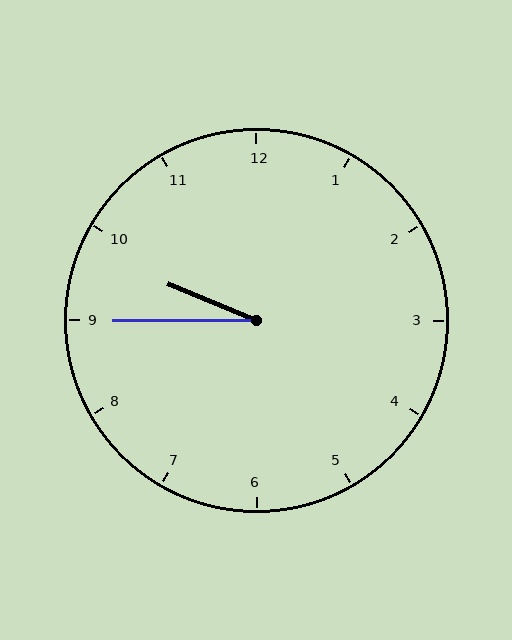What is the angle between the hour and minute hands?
Approximately 22 degrees.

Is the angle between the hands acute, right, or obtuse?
It is acute.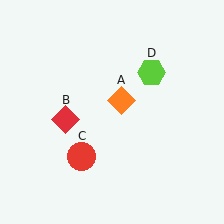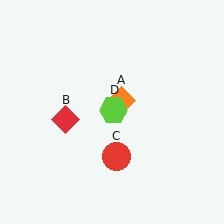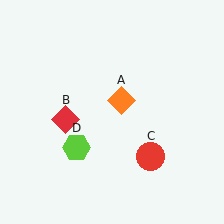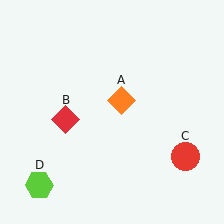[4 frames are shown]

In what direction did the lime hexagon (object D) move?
The lime hexagon (object D) moved down and to the left.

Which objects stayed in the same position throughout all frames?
Orange diamond (object A) and red diamond (object B) remained stationary.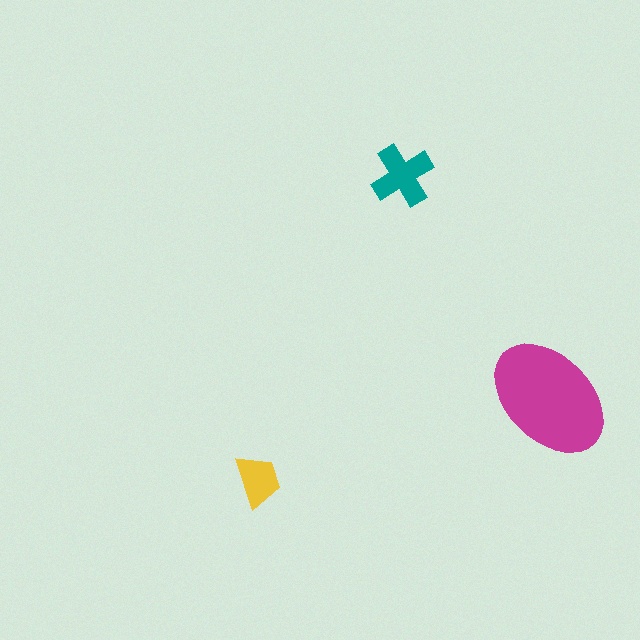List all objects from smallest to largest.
The yellow trapezoid, the teal cross, the magenta ellipse.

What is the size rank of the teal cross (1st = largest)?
2nd.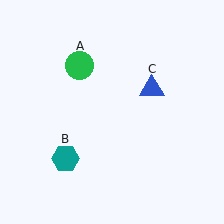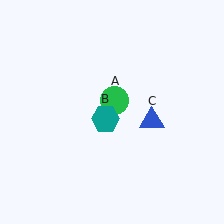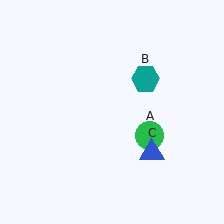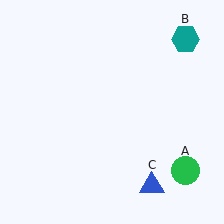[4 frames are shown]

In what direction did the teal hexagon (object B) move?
The teal hexagon (object B) moved up and to the right.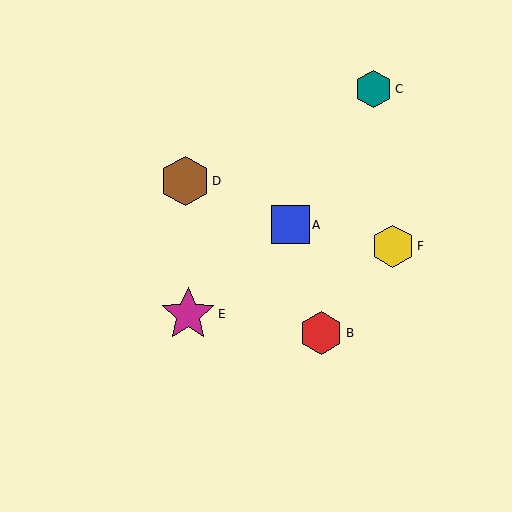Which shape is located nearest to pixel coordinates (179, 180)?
The brown hexagon (labeled D) at (185, 181) is nearest to that location.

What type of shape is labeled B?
Shape B is a red hexagon.